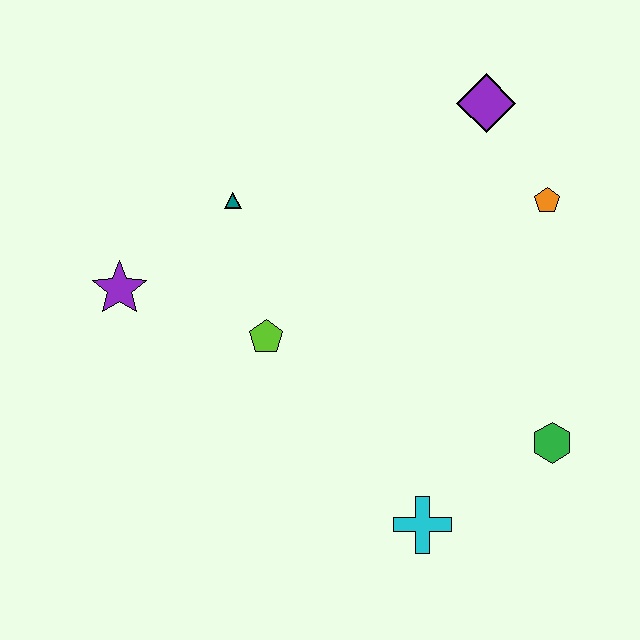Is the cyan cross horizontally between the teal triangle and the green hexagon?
Yes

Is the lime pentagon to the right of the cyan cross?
No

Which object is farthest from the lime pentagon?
The purple diamond is farthest from the lime pentagon.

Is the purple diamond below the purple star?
No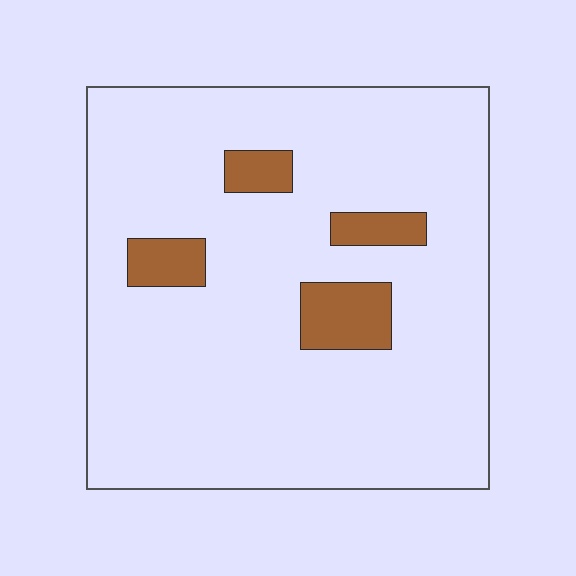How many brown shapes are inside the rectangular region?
4.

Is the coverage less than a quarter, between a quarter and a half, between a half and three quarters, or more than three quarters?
Less than a quarter.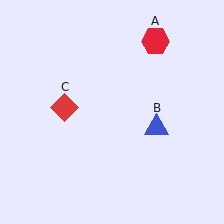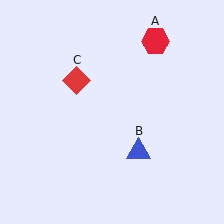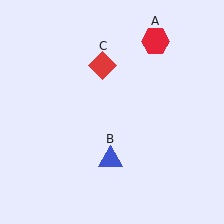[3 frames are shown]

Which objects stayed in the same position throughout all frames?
Red hexagon (object A) remained stationary.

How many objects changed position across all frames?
2 objects changed position: blue triangle (object B), red diamond (object C).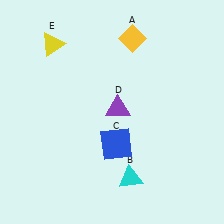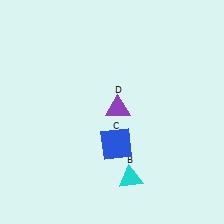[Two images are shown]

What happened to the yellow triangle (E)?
The yellow triangle (E) was removed in Image 2. It was in the top-left area of Image 1.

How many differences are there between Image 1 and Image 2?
There are 2 differences between the two images.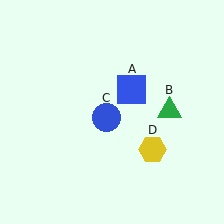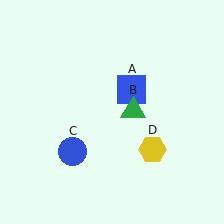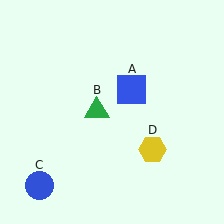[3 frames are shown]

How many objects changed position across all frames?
2 objects changed position: green triangle (object B), blue circle (object C).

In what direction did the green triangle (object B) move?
The green triangle (object B) moved left.